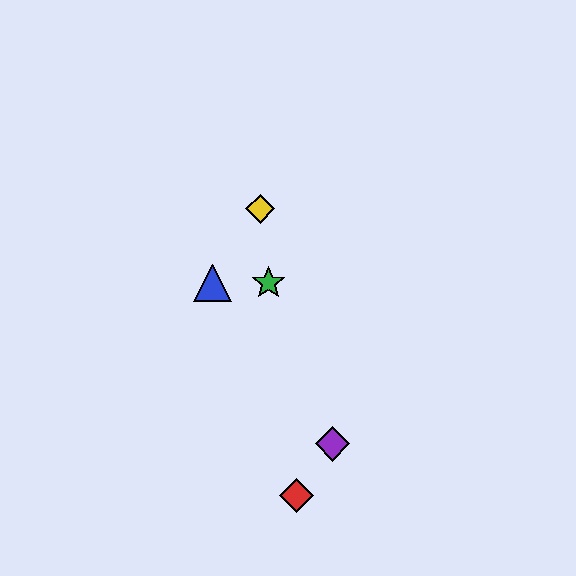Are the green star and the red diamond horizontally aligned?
No, the green star is at y≈283 and the red diamond is at y≈496.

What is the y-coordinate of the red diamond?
The red diamond is at y≈496.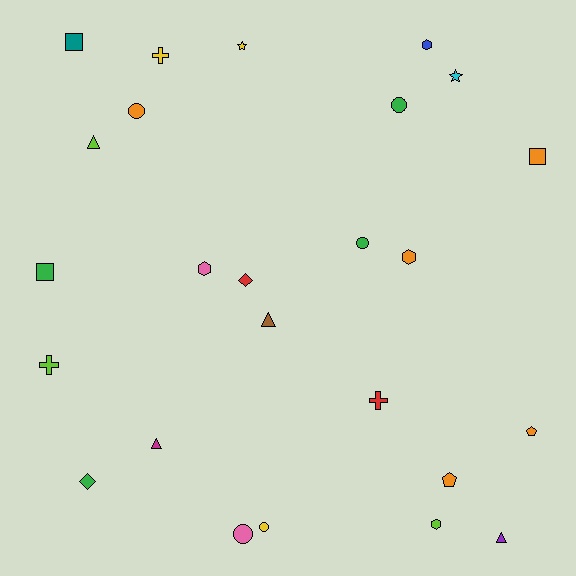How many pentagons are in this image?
There are 2 pentagons.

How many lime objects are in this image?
There are 3 lime objects.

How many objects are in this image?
There are 25 objects.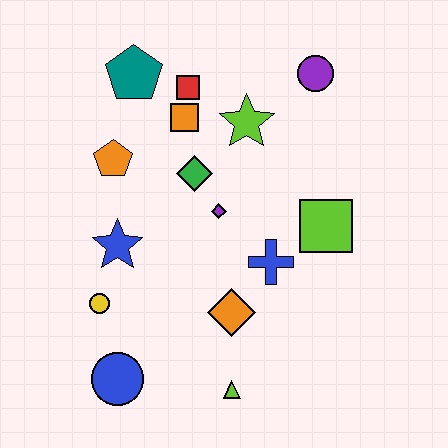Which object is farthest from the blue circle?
The purple circle is farthest from the blue circle.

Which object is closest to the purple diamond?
The green diamond is closest to the purple diamond.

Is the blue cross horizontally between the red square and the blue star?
No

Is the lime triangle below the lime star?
Yes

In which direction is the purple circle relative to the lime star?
The purple circle is to the right of the lime star.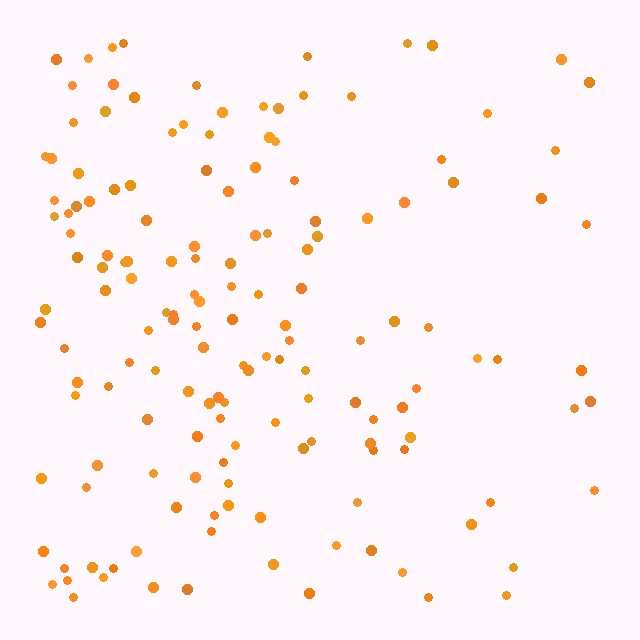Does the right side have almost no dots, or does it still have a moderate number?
Still a moderate number, just noticeably fewer than the left.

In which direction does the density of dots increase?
From right to left, with the left side densest.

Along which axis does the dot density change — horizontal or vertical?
Horizontal.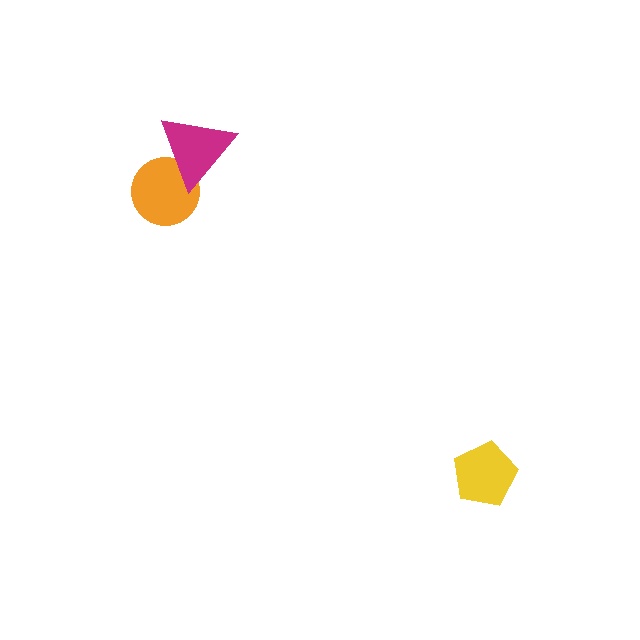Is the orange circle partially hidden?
Yes, it is partially covered by another shape.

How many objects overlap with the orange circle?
1 object overlaps with the orange circle.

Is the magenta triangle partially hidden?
No, no other shape covers it.